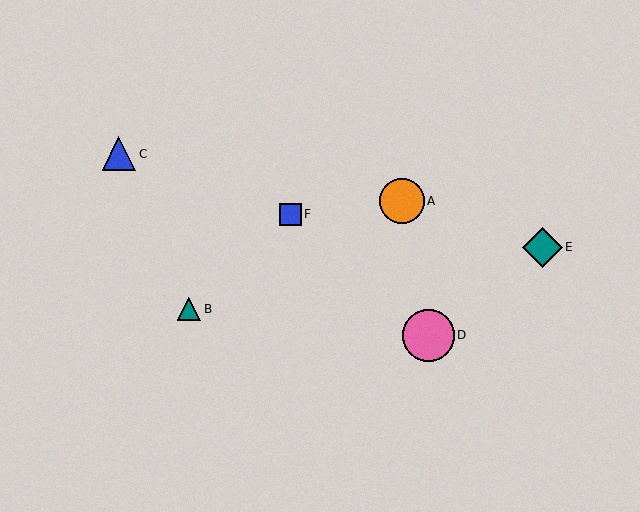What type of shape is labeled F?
Shape F is a blue square.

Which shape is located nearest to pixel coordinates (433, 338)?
The pink circle (labeled D) at (428, 335) is nearest to that location.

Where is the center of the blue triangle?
The center of the blue triangle is at (119, 154).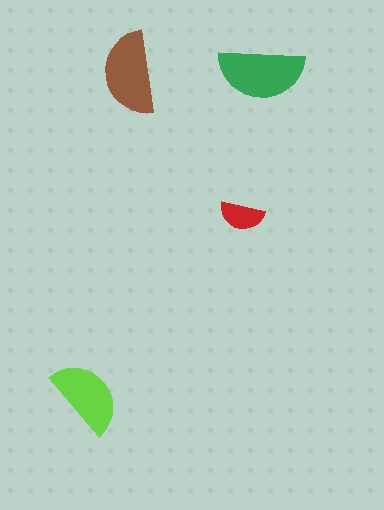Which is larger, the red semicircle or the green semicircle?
The green one.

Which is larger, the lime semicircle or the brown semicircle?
The brown one.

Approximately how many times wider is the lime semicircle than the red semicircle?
About 2 times wider.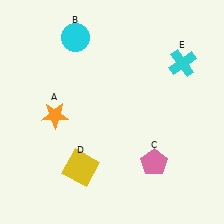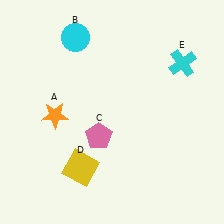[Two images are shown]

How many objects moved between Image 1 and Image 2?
1 object moved between the two images.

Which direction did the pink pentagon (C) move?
The pink pentagon (C) moved left.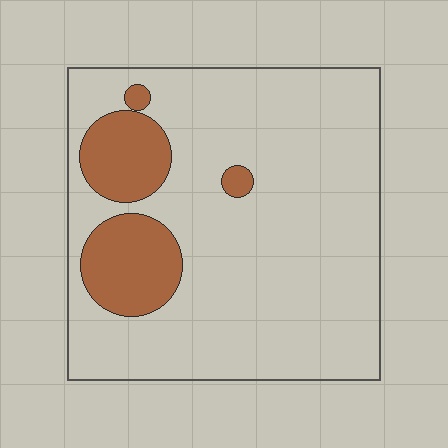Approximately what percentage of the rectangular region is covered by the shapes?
Approximately 15%.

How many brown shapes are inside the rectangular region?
4.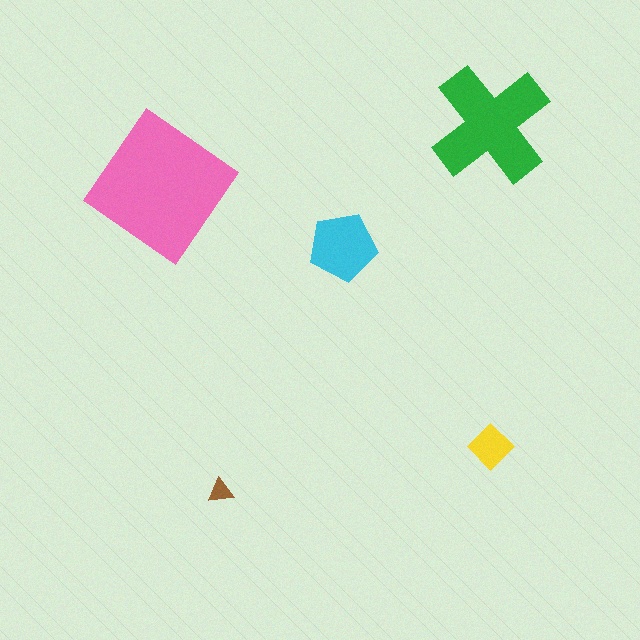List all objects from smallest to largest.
The brown triangle, the yellow diamond, the cyan pentagon, the green cross, the pink diamond.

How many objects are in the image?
There are 5 objects in the image.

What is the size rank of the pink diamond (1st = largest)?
1st.